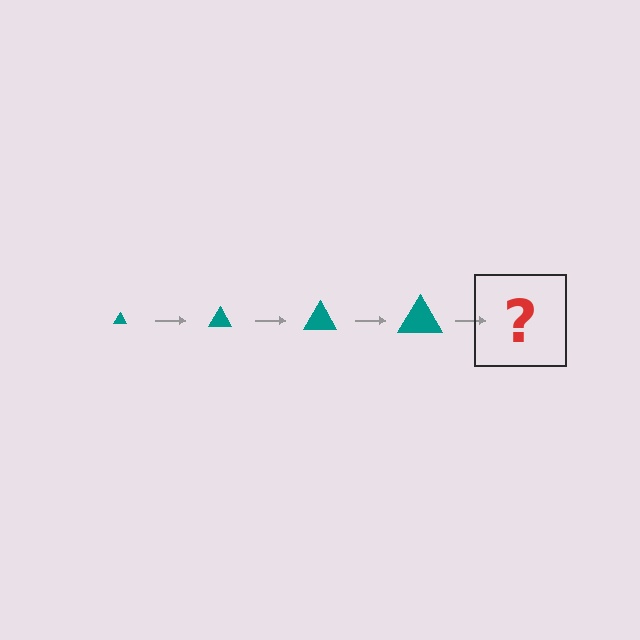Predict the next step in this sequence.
The next step is a teal triangle, larger than the previous one.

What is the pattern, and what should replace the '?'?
The pattern is that the triangle gets progressively larger each step. The '?' should be a teal triangle, larger than the previous one.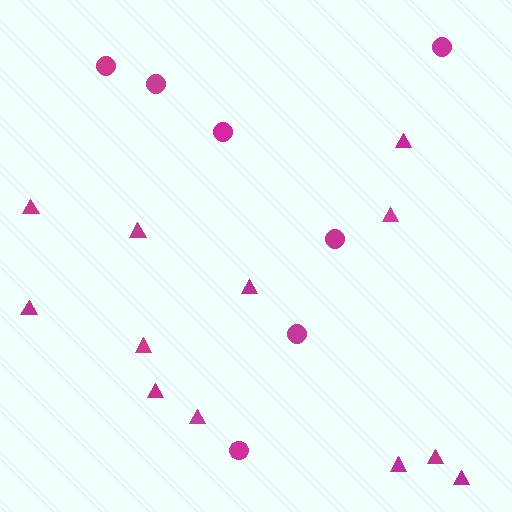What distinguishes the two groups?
There are 2 groups: one group of triangles (12) and one group of circles (7).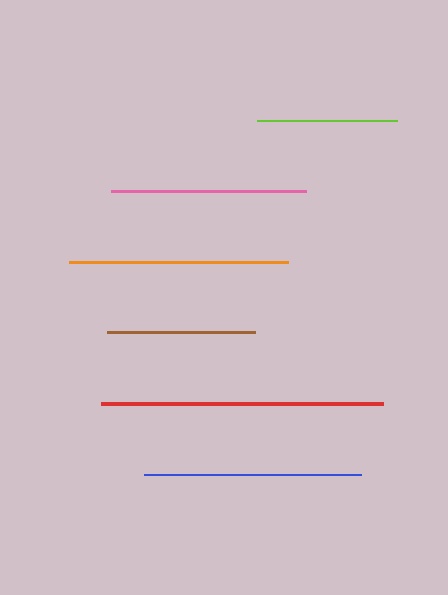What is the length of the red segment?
The red segment is approximately 282 pixels long.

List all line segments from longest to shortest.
From longest to shortest: red, orange, blue, pink, brown, lime.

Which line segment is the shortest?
The lime line is the shortest at approximately 140 pixels.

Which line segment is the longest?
The red line is the longest at approximately 282 pixels.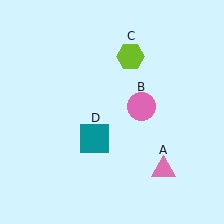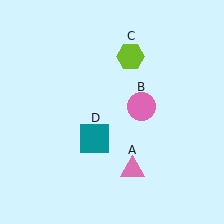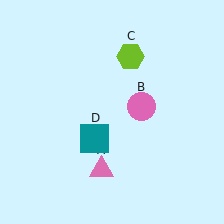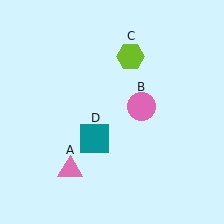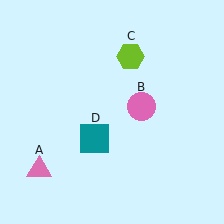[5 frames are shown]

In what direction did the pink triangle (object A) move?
The pink triangle (object A) moved left.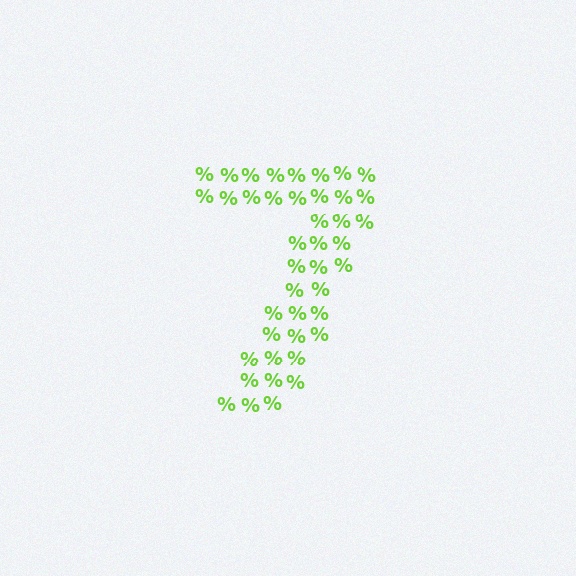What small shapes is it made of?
It is made of small percent signs.